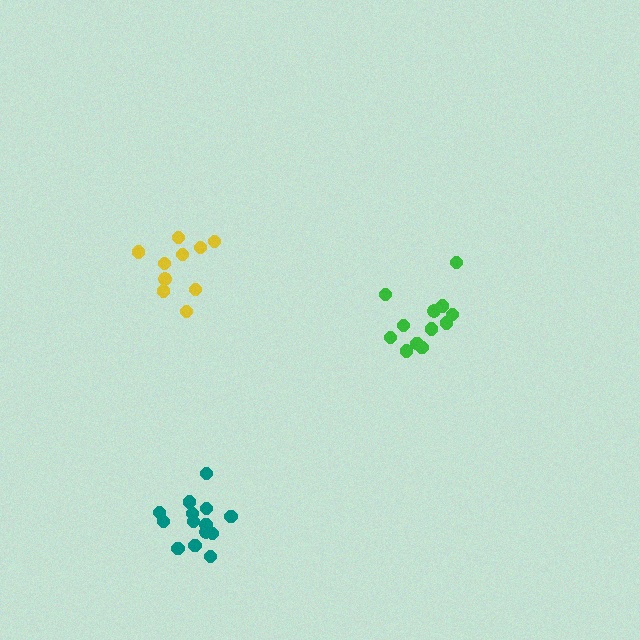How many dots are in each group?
Group 1: 10 dots, Group 2: 12 dots, Group 3: 14 dots (36 total).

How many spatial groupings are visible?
There are 3 spatial groupings.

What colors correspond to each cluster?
The clusters are colored: yellow, green, teal.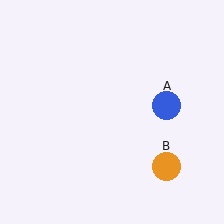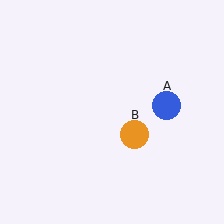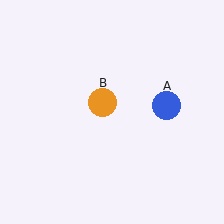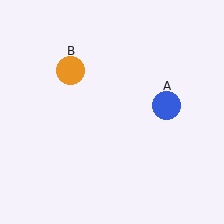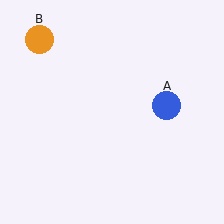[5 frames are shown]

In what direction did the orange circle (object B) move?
The orange circle (object B) moved up and to the left.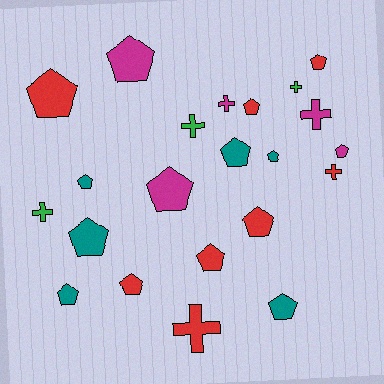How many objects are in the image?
There are 22 objects.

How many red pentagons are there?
There are 6 red pentagons.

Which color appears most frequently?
Red, with 8 objects.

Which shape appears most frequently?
Pentagon, with 15 objects.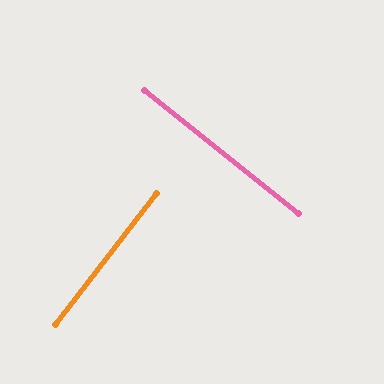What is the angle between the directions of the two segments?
Approximately 89 degrees.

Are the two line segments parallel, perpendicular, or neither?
Perpendicular — they meet at approximately 89°.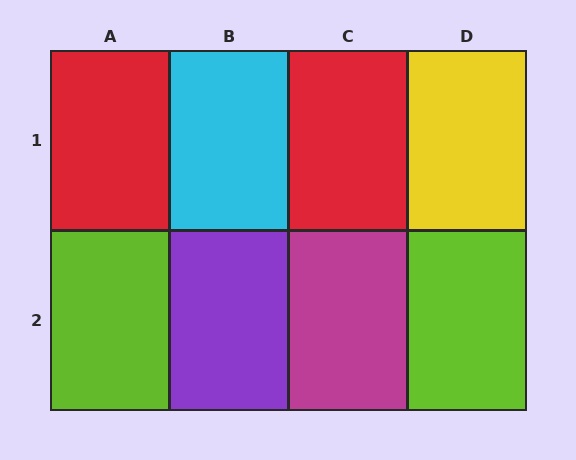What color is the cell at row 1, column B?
Cyan.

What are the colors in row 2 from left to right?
Lime, purple, magenta, lime.